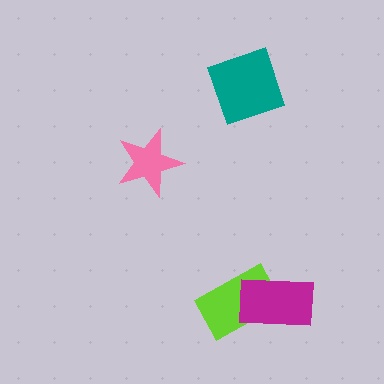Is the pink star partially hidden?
No, no other shape covers it.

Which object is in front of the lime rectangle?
The magenta rectangle is in front of the lime rectangle.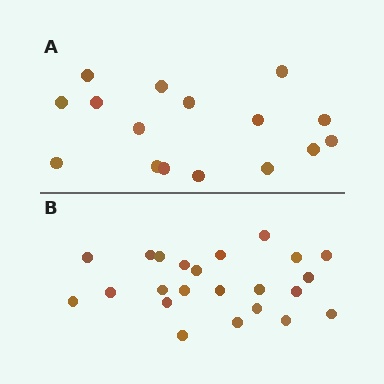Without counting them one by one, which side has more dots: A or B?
Region B (the bottom region) has more dots.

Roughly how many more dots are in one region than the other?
Region B has roughly 8 or so more dots than region A.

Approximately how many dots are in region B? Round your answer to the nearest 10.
About 20 dots. (The exact count is 23, which rounds to 20.)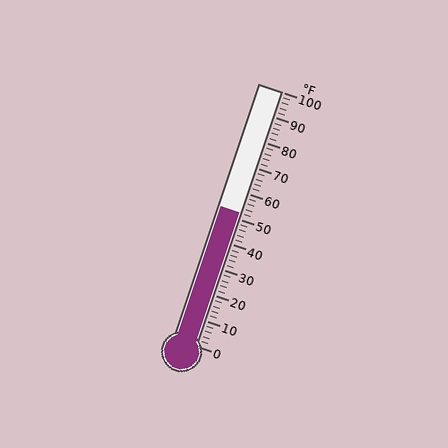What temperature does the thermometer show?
The thermometer shows approximately 52°F.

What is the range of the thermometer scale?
The thermometer scale ranges from 0°F to 100°F.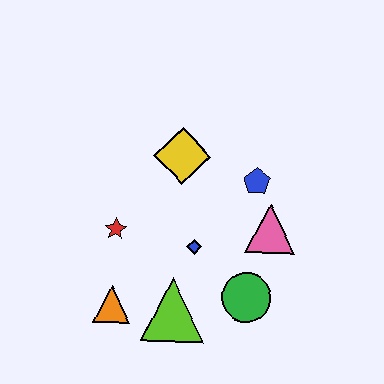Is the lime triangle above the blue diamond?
No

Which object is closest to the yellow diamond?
The blue pentagon is closest to the yellow diamond.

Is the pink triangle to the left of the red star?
No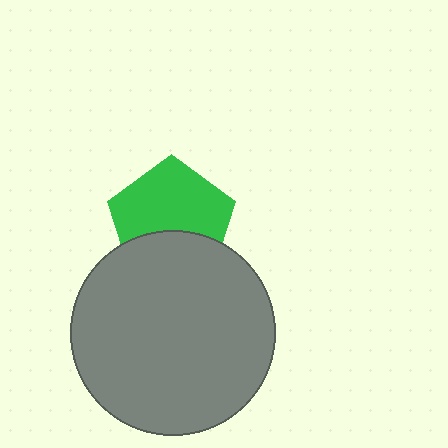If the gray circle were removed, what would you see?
You would see the complete green pentagon.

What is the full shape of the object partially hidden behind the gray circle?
The partially hidden object is a green pentagon.